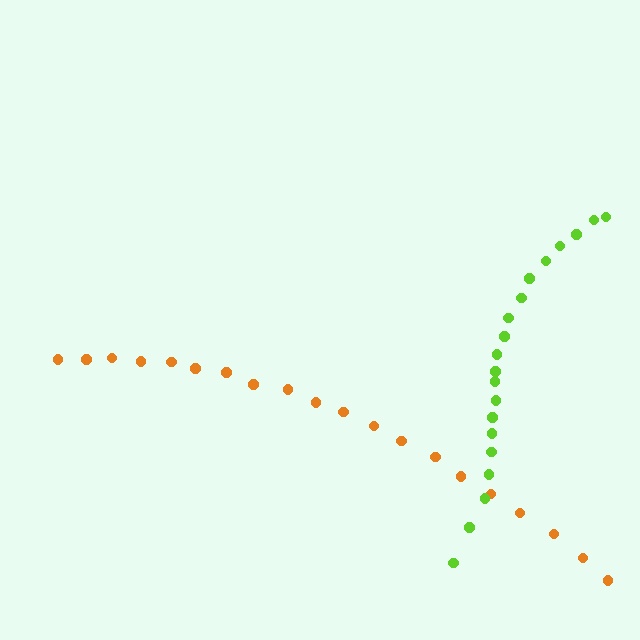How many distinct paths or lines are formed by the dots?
There are 2 distinct paths.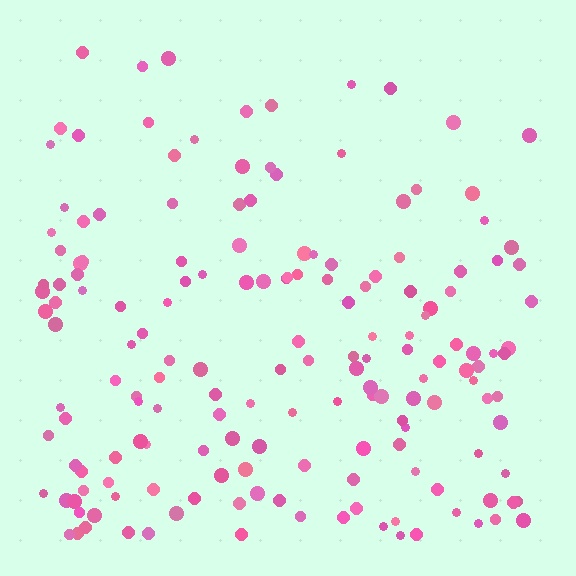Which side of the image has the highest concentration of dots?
The bottom.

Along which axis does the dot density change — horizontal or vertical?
Vertical.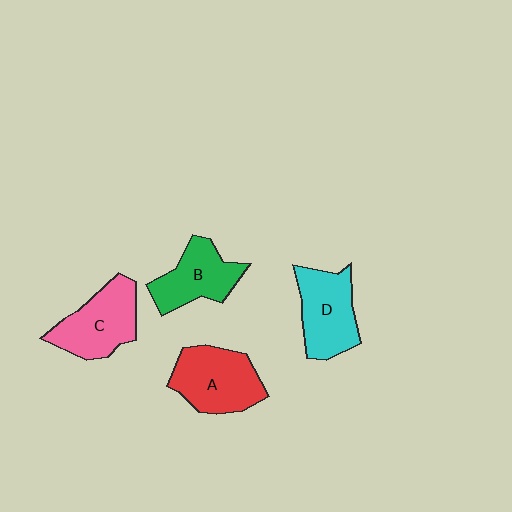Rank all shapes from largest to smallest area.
From largest to smallest: A (red), C (pink), D (cyan), B (green).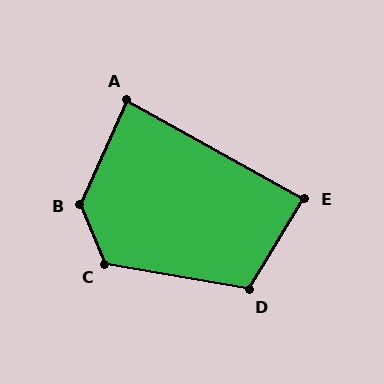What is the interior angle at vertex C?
Approximately 123 degrees (obtuse).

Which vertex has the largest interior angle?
B, at approximately 133 degrees.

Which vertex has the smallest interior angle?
A, at approximately 85 degrees.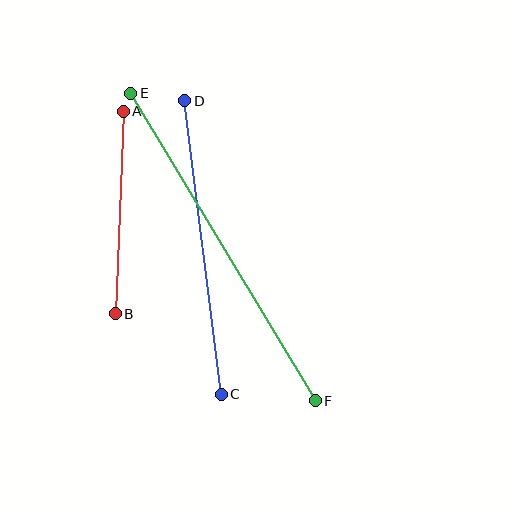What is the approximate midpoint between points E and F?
The midpoint is at approximately (223, 247) pixels.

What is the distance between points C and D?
The distance is approximately 296 pixels.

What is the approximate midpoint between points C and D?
The midpoint is at approximately (203, 248) pixels.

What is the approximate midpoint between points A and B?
The midpoint is at approximately (119, 212) pixels.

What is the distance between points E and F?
The distance is approximately 358 pixels.